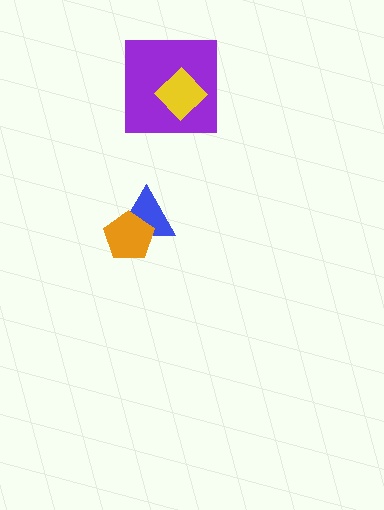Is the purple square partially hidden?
Yes, it is partially covered by another shape.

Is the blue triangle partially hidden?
Yes, it is partially covered by another shape.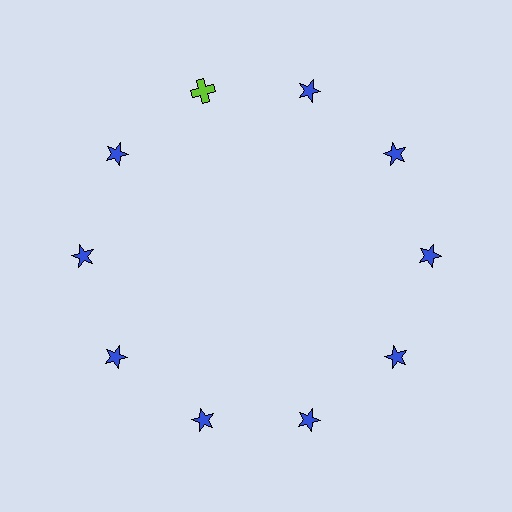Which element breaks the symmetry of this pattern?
The lime cross at roughly the 11 o'clock position breaks the symmetry. All other shapes are blue stars.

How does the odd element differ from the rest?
It differs in both color (lime instead of blue) and shape (cross instead of star).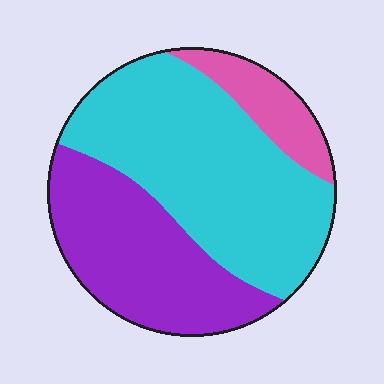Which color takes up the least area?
Pink, at roughly 10%.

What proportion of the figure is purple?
Purple covers roughly 35% of the figure.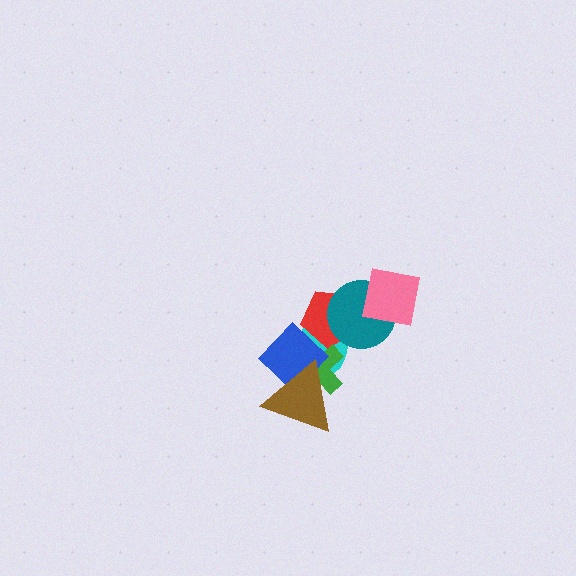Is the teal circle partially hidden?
Yes, it is partially covered by another shape.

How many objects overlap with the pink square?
1 object overlaps with the pink square.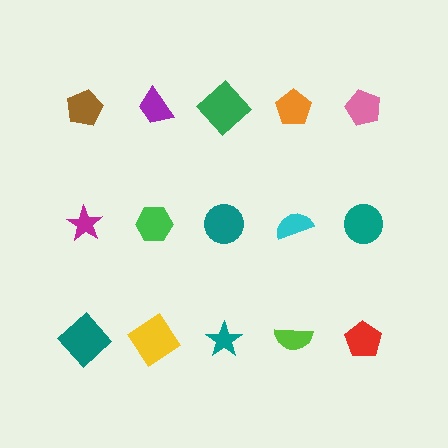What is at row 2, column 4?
A cyan semicircle.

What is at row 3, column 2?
A yellow diamond.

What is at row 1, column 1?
A brown pentagon.